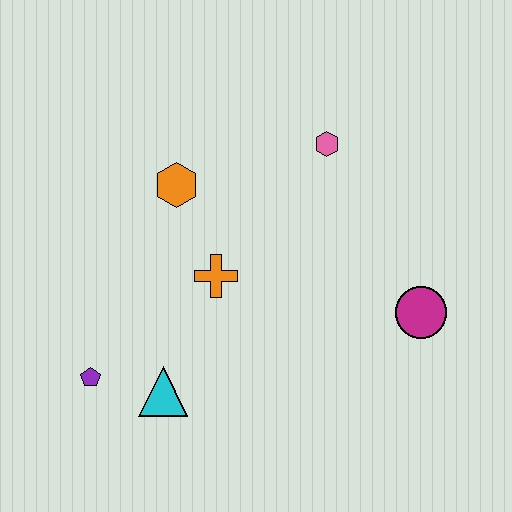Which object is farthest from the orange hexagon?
The magenta circle is farthest from the orange hexagon.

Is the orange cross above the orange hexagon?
No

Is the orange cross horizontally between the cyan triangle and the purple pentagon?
No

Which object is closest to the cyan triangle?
The purple pentagon is closest to the cyan triangle.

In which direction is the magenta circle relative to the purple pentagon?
The magenta circle is to the right of the purple pentagon.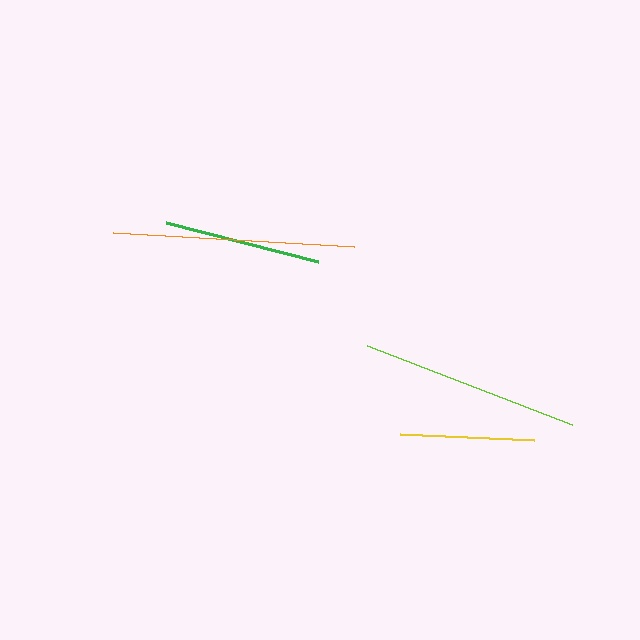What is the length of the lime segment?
The lime segment is approximately 219 pixels long.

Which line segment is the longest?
The orange line is the longest at approximately 241 pixels.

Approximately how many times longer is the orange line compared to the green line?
The orange line is approximately 1.5 times the length of the green line.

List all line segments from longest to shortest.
From longest to shortest: orange, lime, green, yellow.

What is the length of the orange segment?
The orange segment is approximately 241 pixels long.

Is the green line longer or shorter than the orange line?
The orange line is longer than the green line.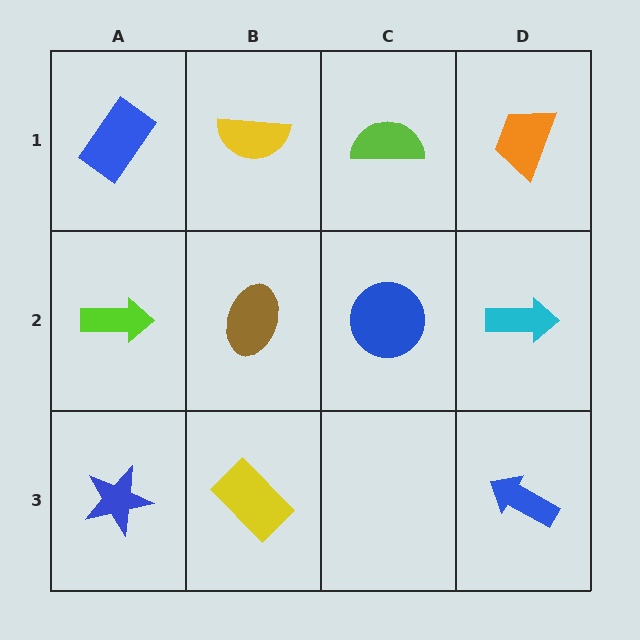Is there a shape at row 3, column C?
No, that cell is empty.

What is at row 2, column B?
A brown ellipse.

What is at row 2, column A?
A lime arrow.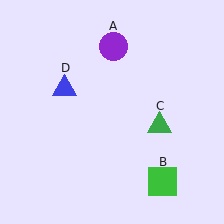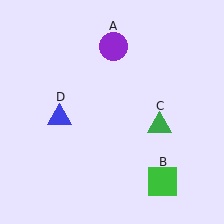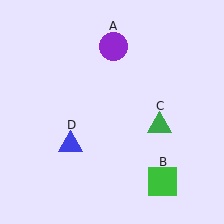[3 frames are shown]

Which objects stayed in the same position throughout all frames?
Purple circle (object A) and green square (object B) and green triangle (object C) remained stationary.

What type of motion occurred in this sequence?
The blue triangle (object D) rotated counterclockwise around the center of the scene.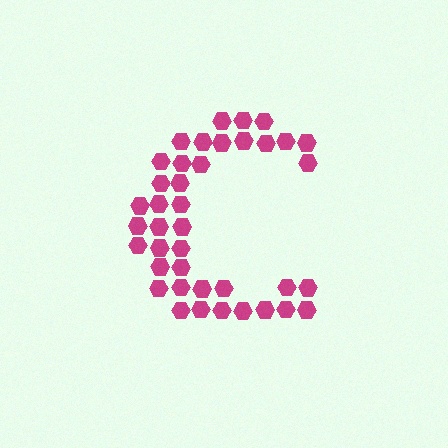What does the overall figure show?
The overall figure shows the letter C.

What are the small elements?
The small elements are hexagons.